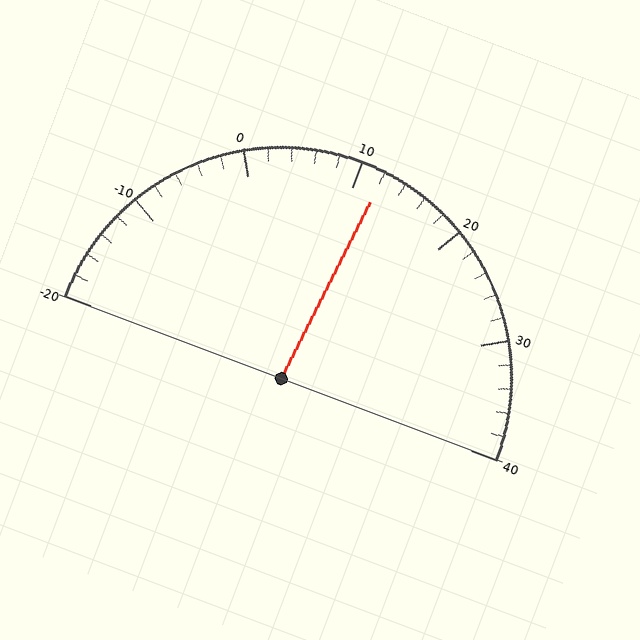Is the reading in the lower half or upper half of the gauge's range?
The reading is in the upper half of the range (-20 to 40).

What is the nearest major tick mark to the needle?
The nearest major tick mark is 10.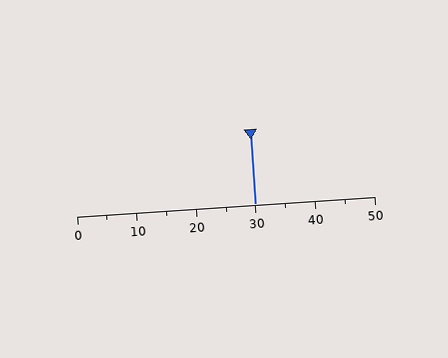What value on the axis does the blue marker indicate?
The marker indicates approximately 30.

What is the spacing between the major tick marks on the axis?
The major ticks are spaced 10 apart.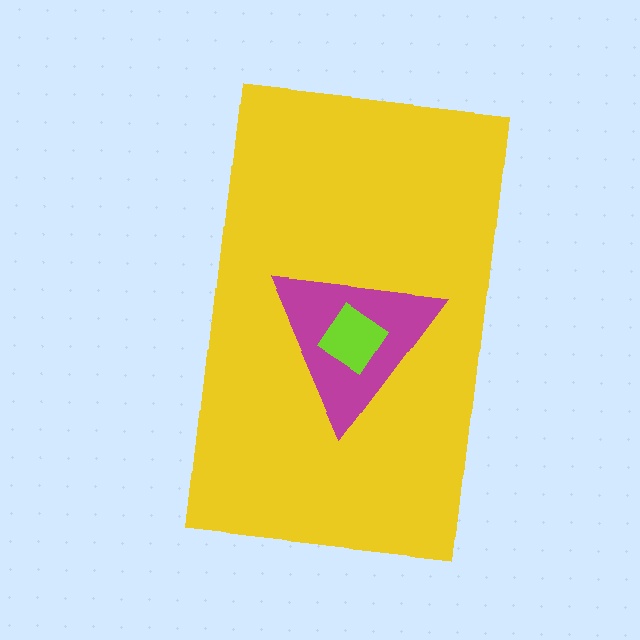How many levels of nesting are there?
3.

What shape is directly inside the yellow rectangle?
The magenta triangle.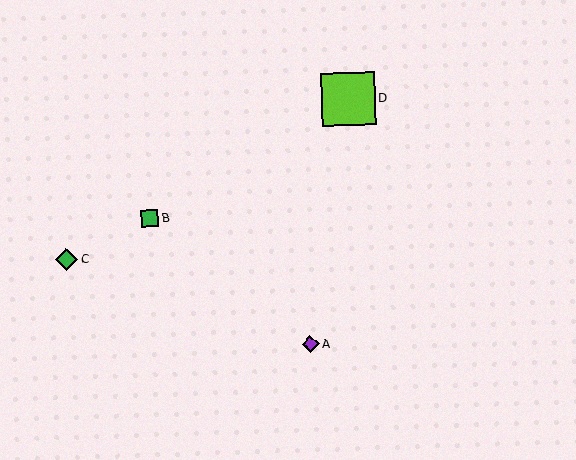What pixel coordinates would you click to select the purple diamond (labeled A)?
Click at (310, 344) to select the purple diamond A.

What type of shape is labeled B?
Shape B is a green square.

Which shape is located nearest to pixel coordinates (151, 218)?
The green square (labeled B) at (150, 218) is nearest to that location.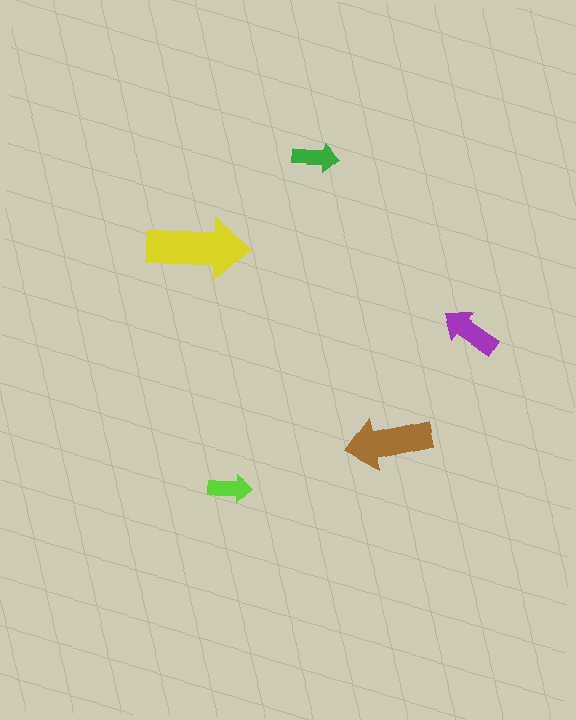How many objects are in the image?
There are 5 objects in the image.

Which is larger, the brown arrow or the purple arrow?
The brown one.